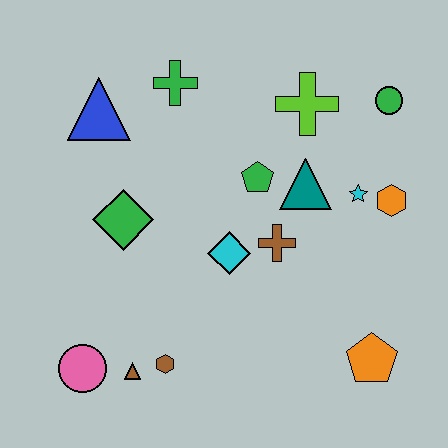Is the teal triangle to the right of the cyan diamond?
Yes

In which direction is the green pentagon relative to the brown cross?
The green pentagon is above the brown cross.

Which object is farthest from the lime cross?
The pink circle is farthest from the lime cross.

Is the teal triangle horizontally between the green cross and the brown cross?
No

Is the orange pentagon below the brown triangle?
No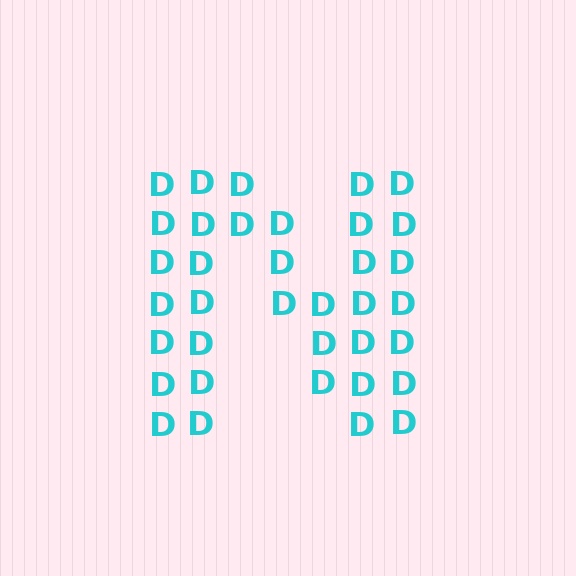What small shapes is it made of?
It is made of small letter D's.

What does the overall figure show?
The overall figure shows the letter N.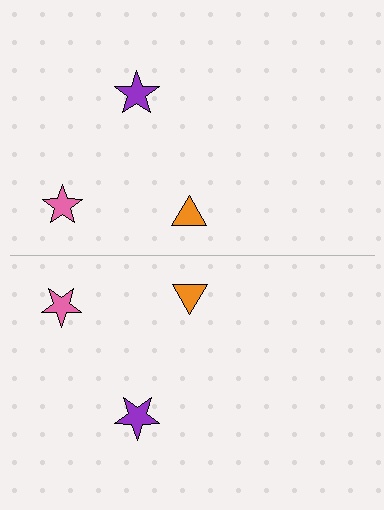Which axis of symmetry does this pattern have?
The pattern has a horizontal axis of symmetry running through the center of the image.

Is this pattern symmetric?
Yes, this pattern has bilateral (reflection) symmetry.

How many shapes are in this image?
There are 6 shapes in this image.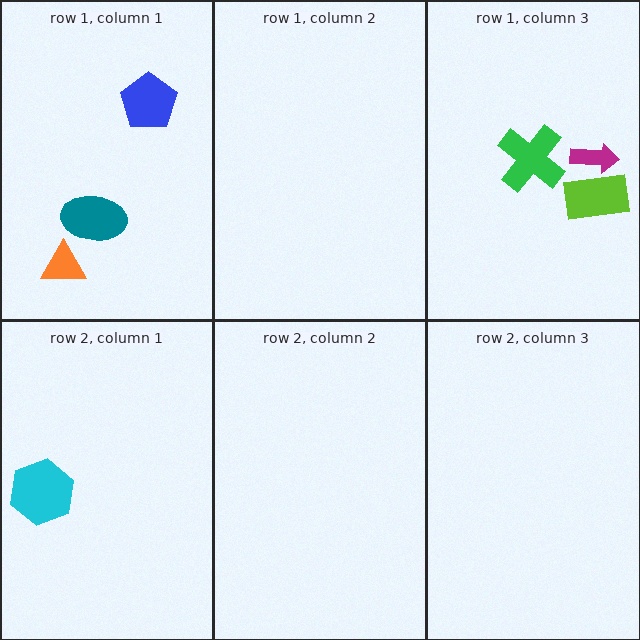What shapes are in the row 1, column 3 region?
The lime rectangle, the green cross, the magenta arrow.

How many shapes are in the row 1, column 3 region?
3.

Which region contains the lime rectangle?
The row 1, column 3 region.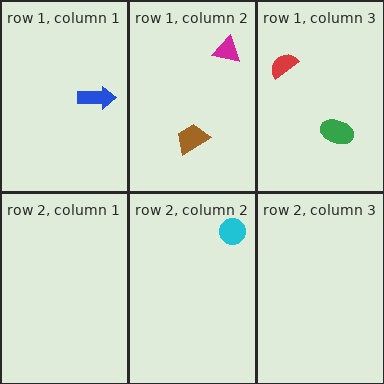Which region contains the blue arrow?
The row 1, column 1 region.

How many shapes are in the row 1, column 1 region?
1.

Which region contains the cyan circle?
The row 2, column 2 region.